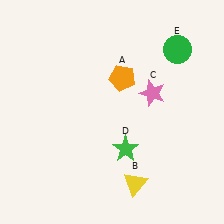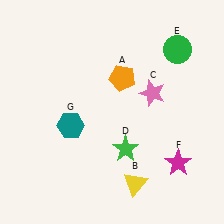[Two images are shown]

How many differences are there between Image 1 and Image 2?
There are 2 differences between the two images.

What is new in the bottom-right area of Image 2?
A magenta star (F) was added in the bottom-right area of Image 2.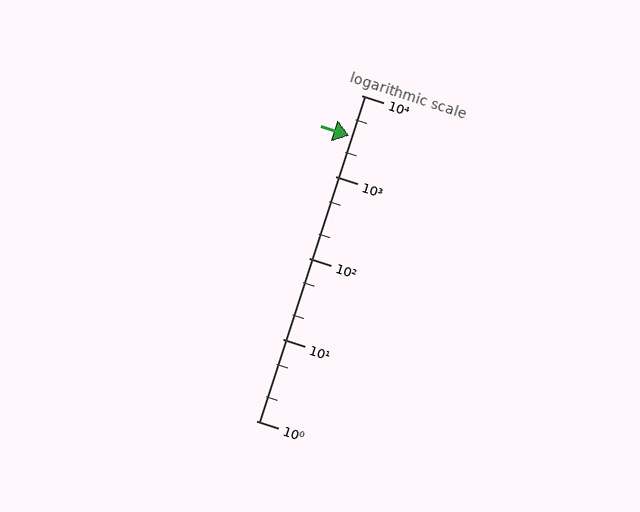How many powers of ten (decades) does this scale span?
The scale spans 4 decades, from 1 to 10000.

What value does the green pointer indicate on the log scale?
The pointer indicates approximately 3200.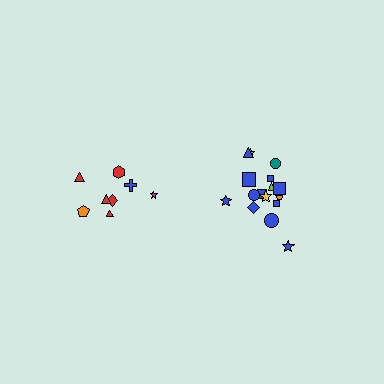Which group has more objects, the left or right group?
The right group.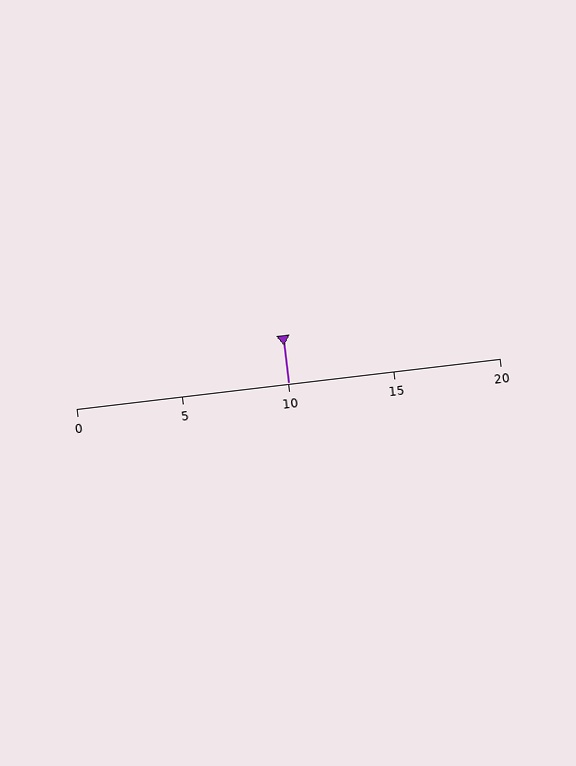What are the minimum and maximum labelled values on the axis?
The axis runs from 0 to 20.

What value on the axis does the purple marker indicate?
The marker indicates approximately 10.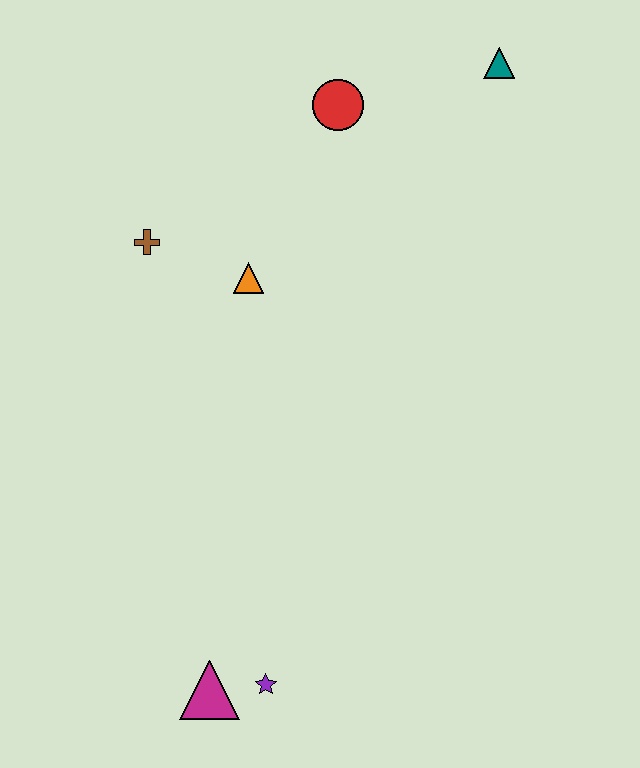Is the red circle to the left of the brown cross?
No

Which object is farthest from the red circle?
The magenta triangle is farthest from the red circle.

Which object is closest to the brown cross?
The orange triangle is closest to the brown cross.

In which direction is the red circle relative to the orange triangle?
The red circle is above the orange triangle.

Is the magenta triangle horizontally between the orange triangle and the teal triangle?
No